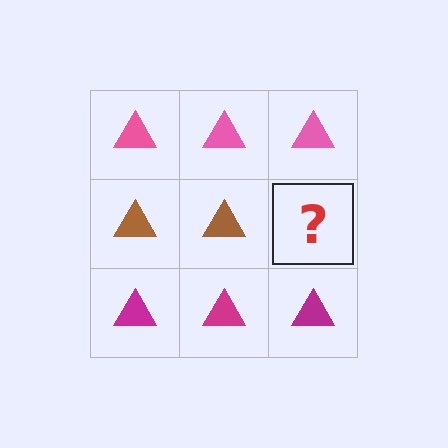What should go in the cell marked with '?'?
The missing cell should contain a brown triangle.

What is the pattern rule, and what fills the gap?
The rule is that each row has a consistent color. The gap should be filled with a brown triangle.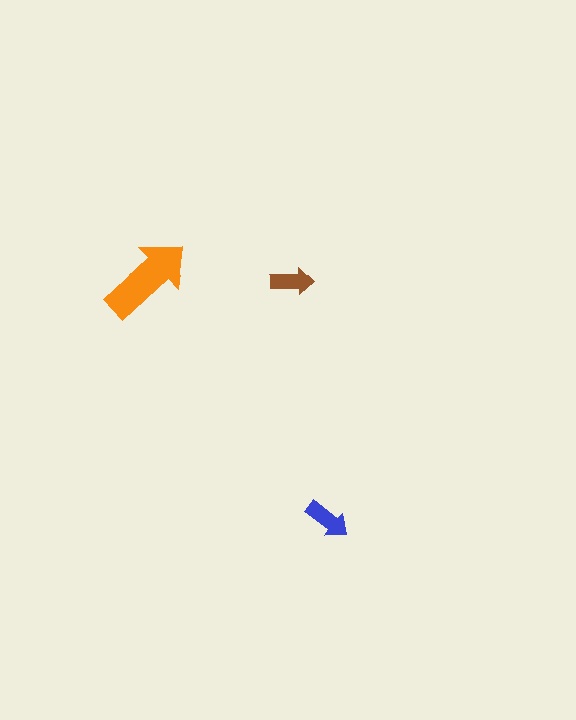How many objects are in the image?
There are 3 objects in the image.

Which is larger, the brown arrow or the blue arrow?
The blue one.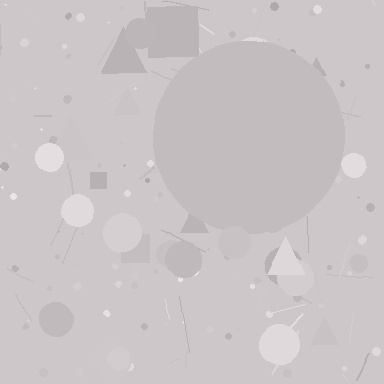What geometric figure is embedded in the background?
A circle is embedded in the background.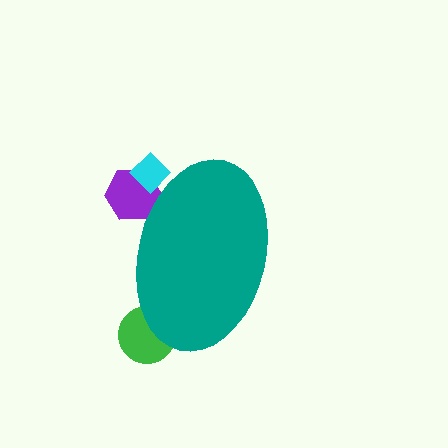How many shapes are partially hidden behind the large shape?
3 shapes are partially hidden.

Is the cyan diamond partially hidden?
Yes, the cyan diamond is partially hidden behind the teal ellipse.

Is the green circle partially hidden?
Yes, the green circle is partially hidden behind the teal ellipse.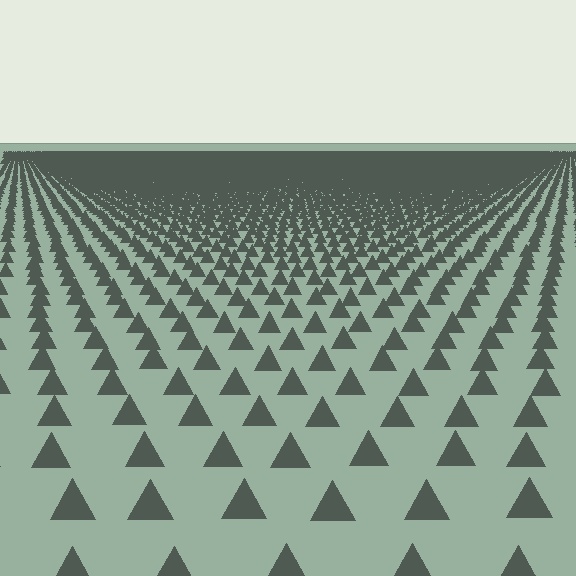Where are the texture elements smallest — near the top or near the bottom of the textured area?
Near the top.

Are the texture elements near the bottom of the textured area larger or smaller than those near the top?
Larger. Near the bottom, elements are closer to the viewer and appear at a bigger on-screen size.